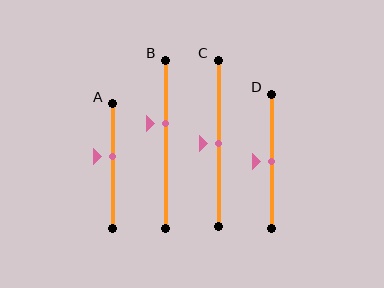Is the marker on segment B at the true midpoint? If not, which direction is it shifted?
No, the marker on segment B is shifted upward by about 12% of the segment length.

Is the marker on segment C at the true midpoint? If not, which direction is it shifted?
Yes, the marker on segment C is at the true midpoint.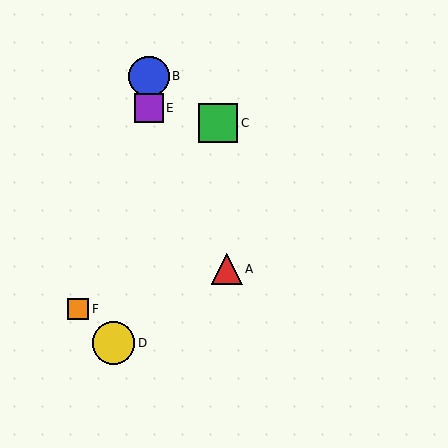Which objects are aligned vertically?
Objects B, E are aligned vertically.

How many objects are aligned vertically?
2 objects (B, E) are aligned vertically.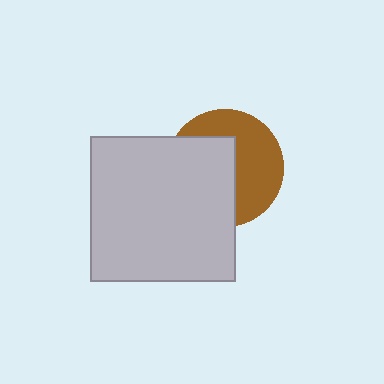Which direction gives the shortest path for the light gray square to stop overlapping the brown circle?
Moving left gives the shortest separation.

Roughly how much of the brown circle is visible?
About half of it is visible (roughly 50%).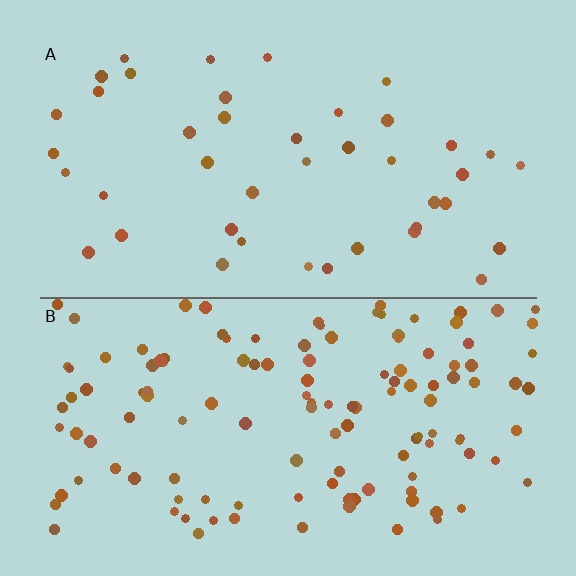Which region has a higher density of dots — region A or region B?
B (the bottom).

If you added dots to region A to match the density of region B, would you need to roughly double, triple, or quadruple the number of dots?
Approximately triple.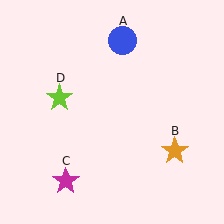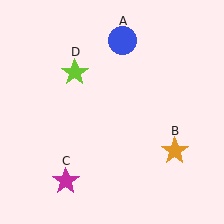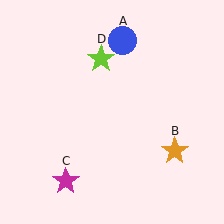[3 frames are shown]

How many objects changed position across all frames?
1 object changed position: lime star (object D).